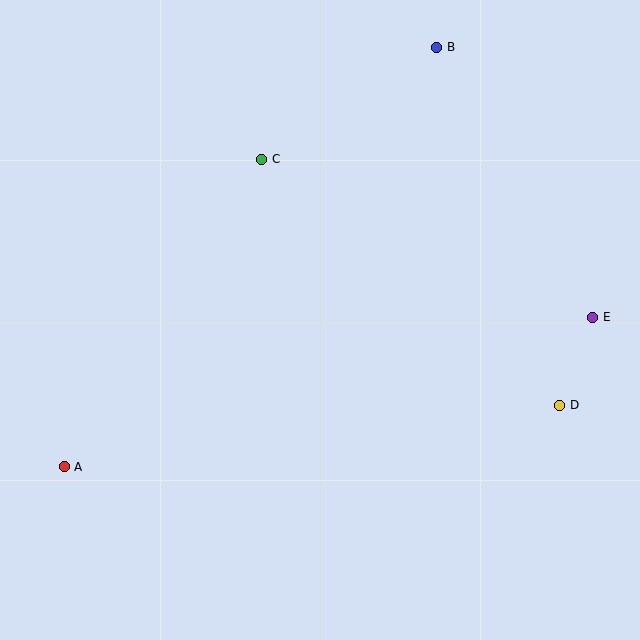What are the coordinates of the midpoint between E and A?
The midpoint between E and A is at (328, 392).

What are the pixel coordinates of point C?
Point C is at (262, 159).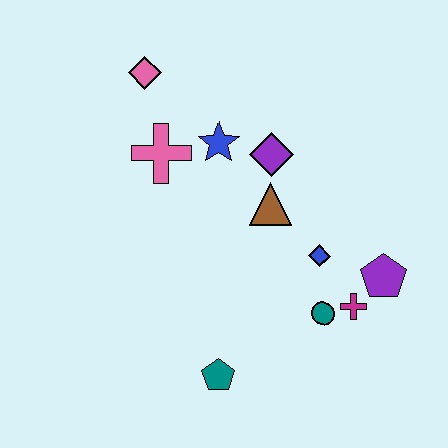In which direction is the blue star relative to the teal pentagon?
The blue star is above the teal pentagon.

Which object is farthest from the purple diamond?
The teal pentagon is farthest from the purple diamond.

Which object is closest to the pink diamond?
The pink cross is closest to the pink diamond.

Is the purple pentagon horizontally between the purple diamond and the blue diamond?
No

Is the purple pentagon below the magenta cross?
No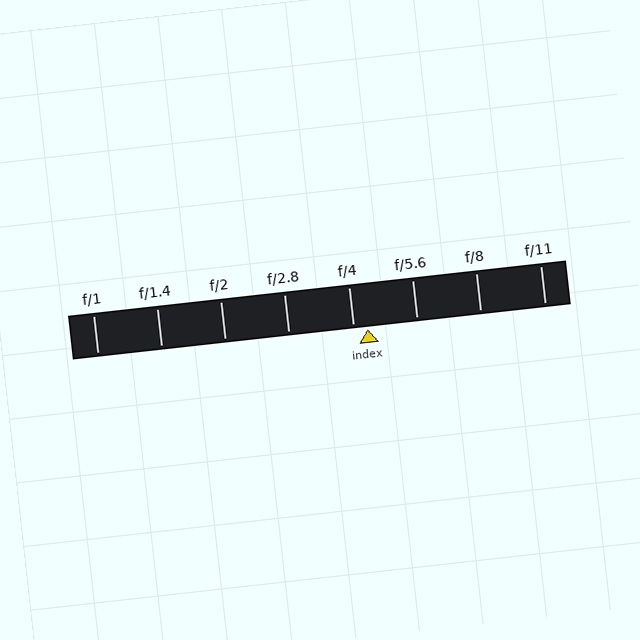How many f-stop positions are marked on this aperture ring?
There are 8 f-stop positions marked.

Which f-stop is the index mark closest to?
The index mark is closest to f/4.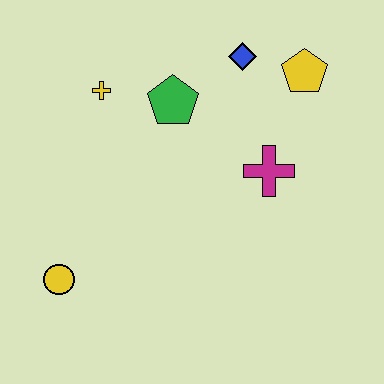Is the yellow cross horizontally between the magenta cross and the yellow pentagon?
No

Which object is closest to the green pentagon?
The yellow cross is closest to the green pentagon.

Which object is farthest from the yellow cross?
The yellow pentagon is farthest from the yellow cross.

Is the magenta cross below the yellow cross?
Yes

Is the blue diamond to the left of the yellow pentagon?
Yes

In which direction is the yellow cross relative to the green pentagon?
The yellow cross is to the left of the green pentagon.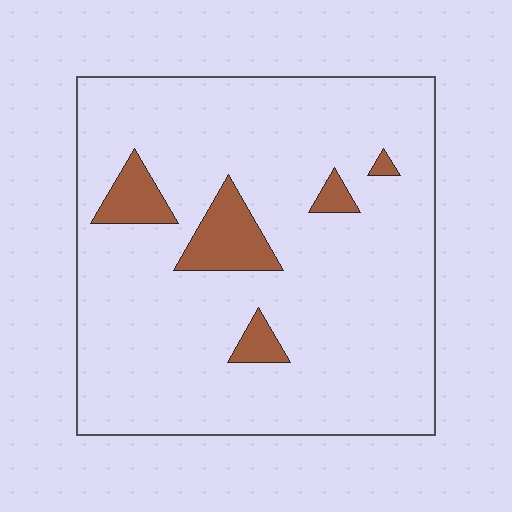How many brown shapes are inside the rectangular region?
5.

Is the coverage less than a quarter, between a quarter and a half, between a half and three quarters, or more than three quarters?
Less than a quarter.